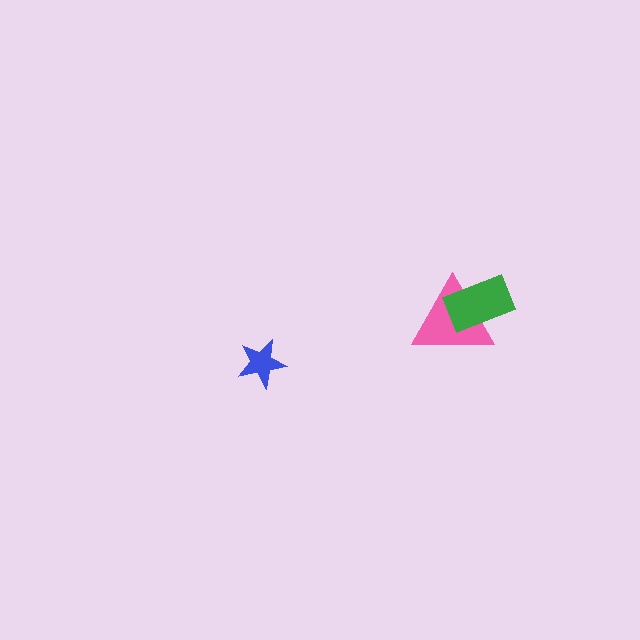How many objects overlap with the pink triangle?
1 object overlaps with the pink triangle.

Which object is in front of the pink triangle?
The green rectangle is in front of the pink triangle.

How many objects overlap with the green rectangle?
1 object overlaps with the green rectangle.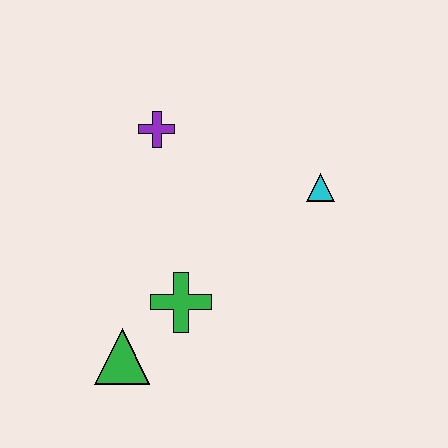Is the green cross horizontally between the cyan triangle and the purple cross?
Yes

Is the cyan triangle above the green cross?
Yes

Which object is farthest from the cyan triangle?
The green triangle is farthest from the cyan triangle.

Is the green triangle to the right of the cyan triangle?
No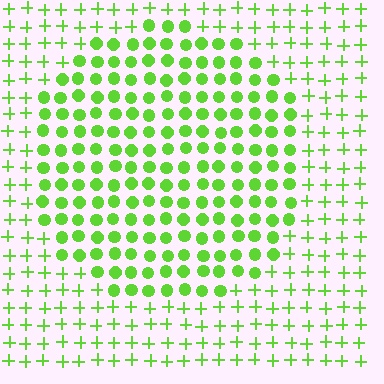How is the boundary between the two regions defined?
The boundary is defined by a change in element shape: circles inside vs. plus signs outside. All elements share the same color and spacing.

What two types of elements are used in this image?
The image uses circles inside the circle region and plus signs outside it.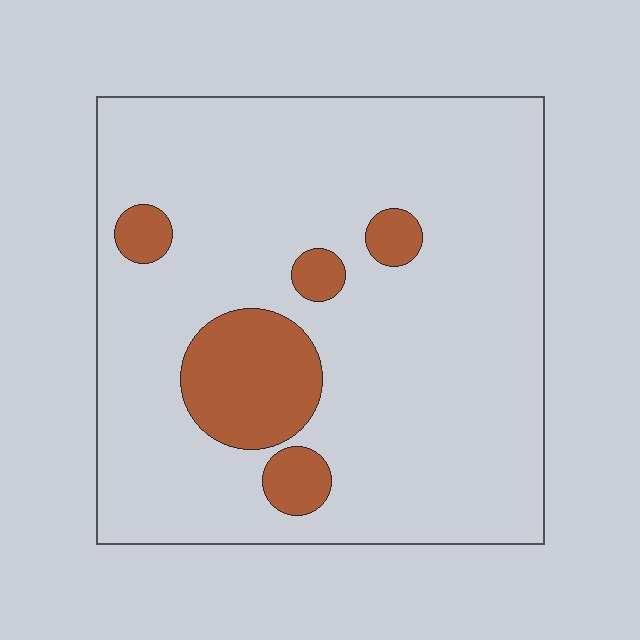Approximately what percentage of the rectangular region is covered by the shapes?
Approximately 15%.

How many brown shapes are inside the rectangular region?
5.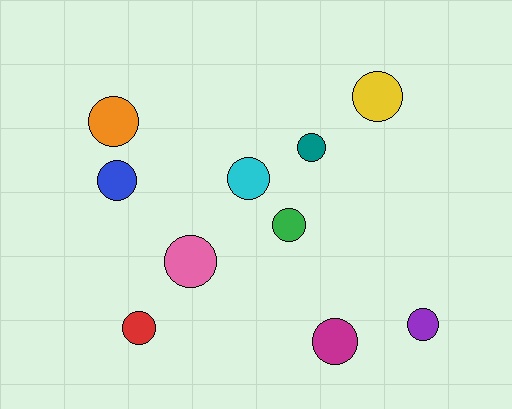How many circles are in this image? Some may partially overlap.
There are 10 circles.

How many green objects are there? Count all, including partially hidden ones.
There is 1 green object.